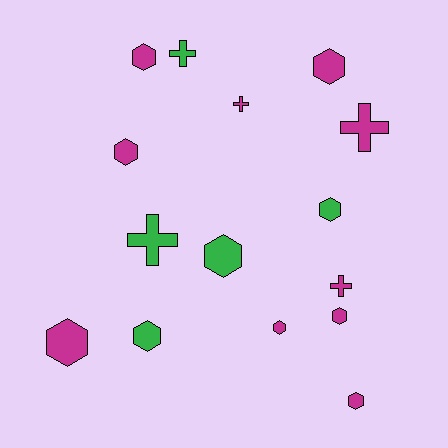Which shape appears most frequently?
Hexagon, with 10 objects.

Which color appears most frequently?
Magenta, with 10 objects.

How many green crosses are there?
There are 2 green crosses.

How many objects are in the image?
There are 15 objects.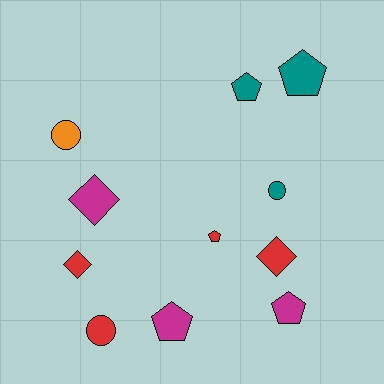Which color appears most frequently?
Red, with 4 objects.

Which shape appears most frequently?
Pentagon, with 5 objects.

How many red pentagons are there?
There is 1 red pentagon.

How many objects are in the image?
There are 11 objects.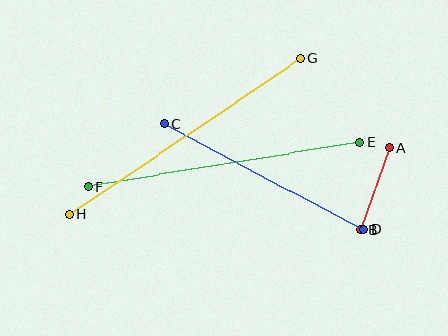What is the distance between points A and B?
The distance is approximately 87 pixels.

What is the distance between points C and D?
The distance is approximately 226 pixels.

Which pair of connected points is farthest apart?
Points G and H are farthest apart.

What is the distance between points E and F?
The distance is approximately 275 pixels.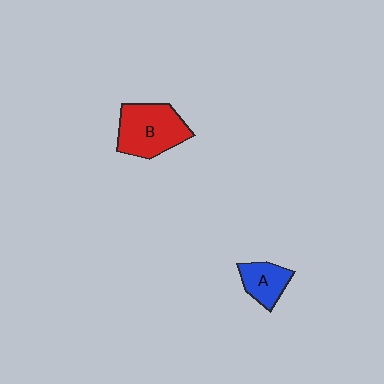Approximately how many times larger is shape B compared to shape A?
Approximately 1.8 times.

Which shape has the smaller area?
Shape A (blue).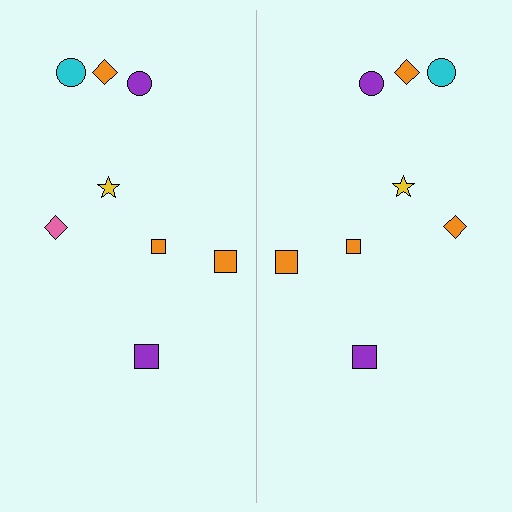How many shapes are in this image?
There are 16 shapes in this image.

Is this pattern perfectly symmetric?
No, the pattern is not perfectly symmetric. The orange diamond on the right side breaks the symmetry — its mirror counterpart is pink.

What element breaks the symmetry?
The orange diamond on the right side breaks the symmetry — its mirror counterpart is pink.